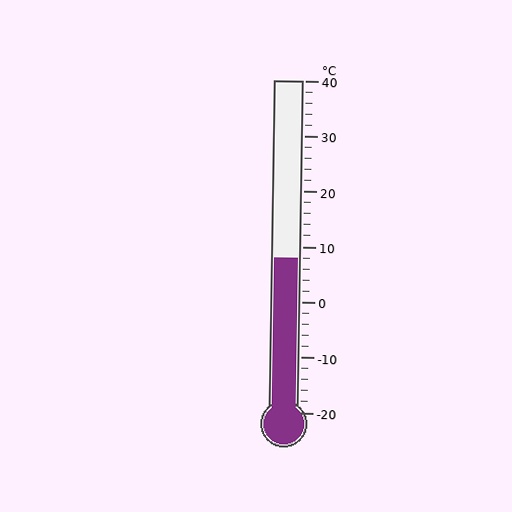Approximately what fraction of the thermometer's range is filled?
The thermometer is filled to approximately 45% of its range.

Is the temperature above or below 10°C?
The temperature is below 10°C.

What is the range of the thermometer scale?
The thermometer scale ranges from -20°C to 40°C.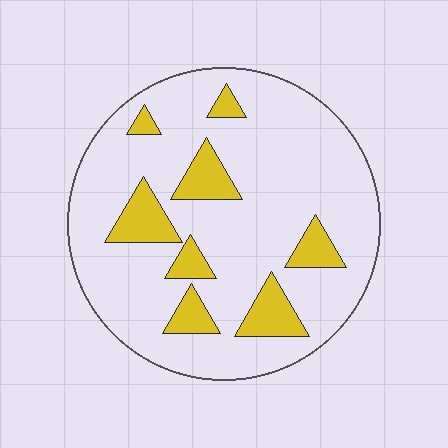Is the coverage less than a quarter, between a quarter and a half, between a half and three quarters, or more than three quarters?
Less than a quarter.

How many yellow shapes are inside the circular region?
8.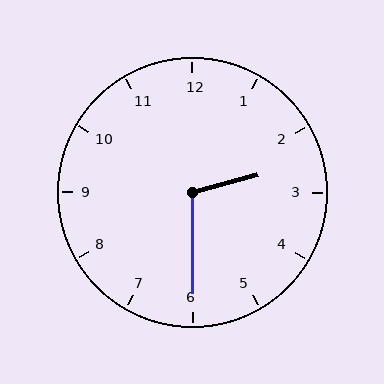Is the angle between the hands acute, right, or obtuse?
It is obtuse.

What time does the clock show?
2:30.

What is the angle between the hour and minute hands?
Approximately 105 degrees.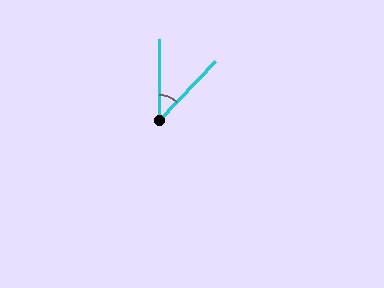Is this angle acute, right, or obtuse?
It is acute.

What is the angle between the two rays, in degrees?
Approximately 43 degrees.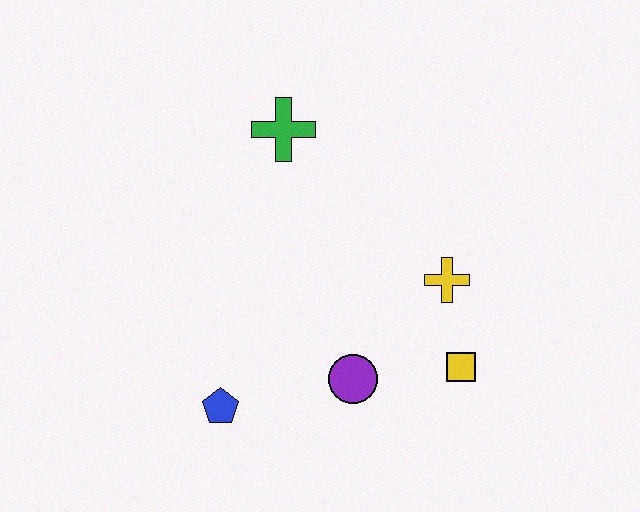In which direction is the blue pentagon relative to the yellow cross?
The blue pentagon is to the left of the yellow cross.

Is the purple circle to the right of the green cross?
Yes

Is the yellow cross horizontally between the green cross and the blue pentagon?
No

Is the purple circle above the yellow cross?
No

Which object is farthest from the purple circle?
The green cross is farthest from the purple circle.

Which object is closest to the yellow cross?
The yellow square is closest to the yellow cross.